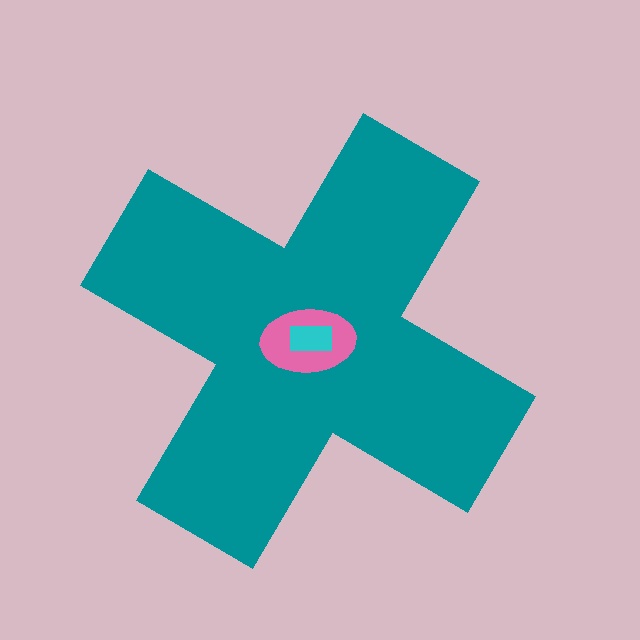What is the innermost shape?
The cyan rectangle.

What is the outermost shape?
The teal cross.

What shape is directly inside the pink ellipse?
The cyan rectangle.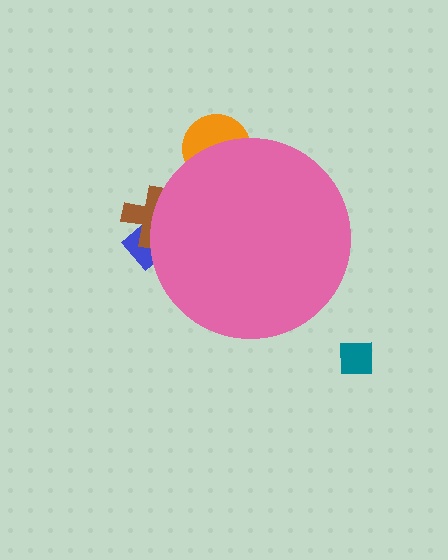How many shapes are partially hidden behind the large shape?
3 shapes are partially hidden.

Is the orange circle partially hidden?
Yes, the orange circle is partially hidden behind the pink circle.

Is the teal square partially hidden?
No, the teal square is fully visible.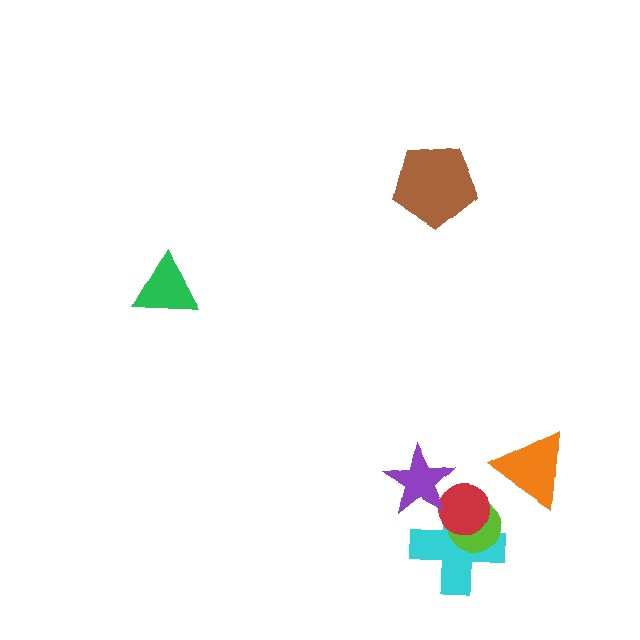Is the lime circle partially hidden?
Yes, it is partially covered by another shape.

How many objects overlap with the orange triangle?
0 objects overlap with the orange triangle.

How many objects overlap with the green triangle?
0 objects overlap with the green triangle.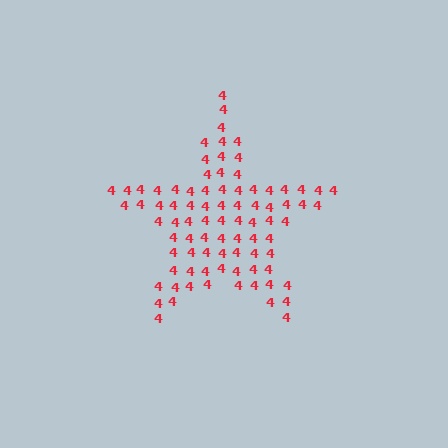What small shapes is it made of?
It is made of small digit 4's.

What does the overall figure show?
The overall figure shows a star.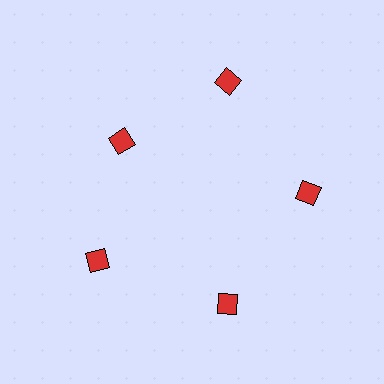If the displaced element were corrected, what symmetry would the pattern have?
It would have 5-fold rotational symmetry — the pattern would map onto itself every 72 degrees.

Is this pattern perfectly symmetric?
No. The 5 red squares are arranged in a ring, but one element near the 10 o'clock position is pulled inward toward the center, breaking the 5-fold rotational symmetry.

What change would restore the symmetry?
The symmetry would be restored by moving it outward, back onto the ring so that all 5 squares sit at equal angles and equal distance from the center.